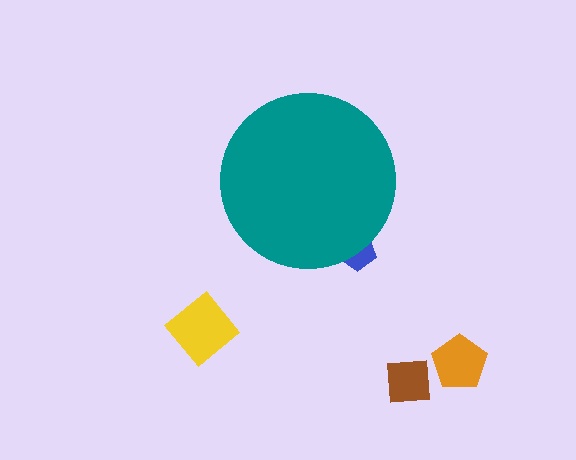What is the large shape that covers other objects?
A teal circle.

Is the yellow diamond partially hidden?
No, the yellow diamond is fully visible.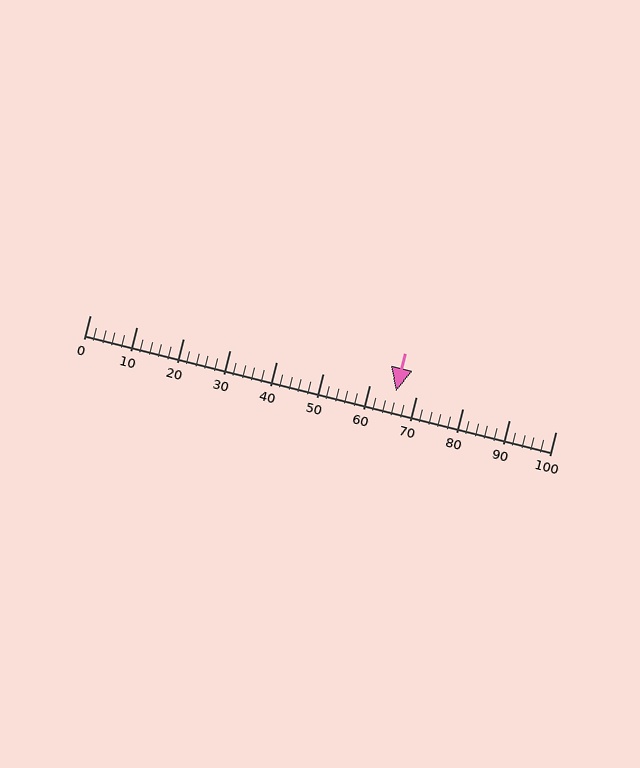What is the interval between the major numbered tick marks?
The major tick marks are spaced 10 units apart.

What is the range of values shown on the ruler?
The ruler shows values from 0 to 100.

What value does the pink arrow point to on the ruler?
The pink arrow points to approximately 66.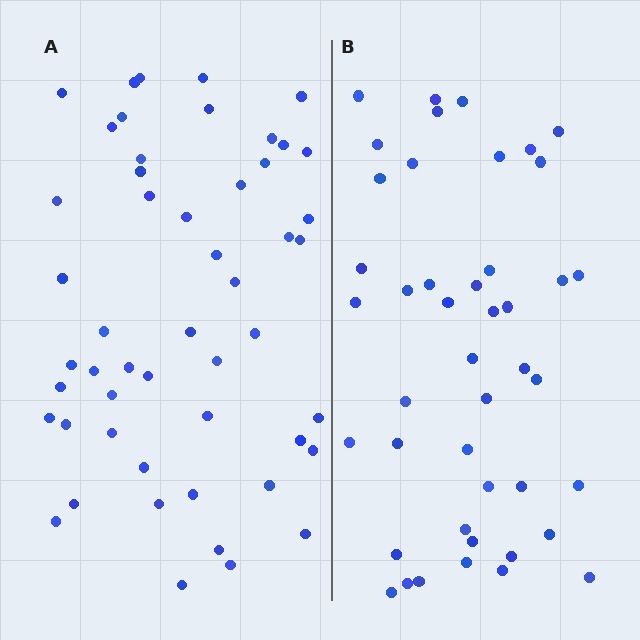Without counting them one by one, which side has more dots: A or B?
Region A (the left region) has more dots.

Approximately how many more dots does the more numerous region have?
Region A has roughly 8 or so more dots than region B.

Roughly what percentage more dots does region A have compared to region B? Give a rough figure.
About 15% more.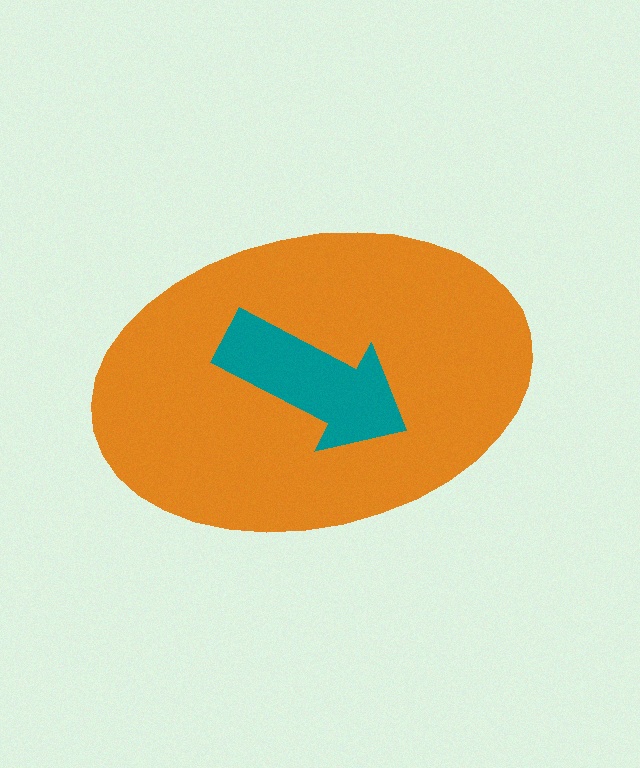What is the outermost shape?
The orange ellipse.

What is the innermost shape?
The teal arrow.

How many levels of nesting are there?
2.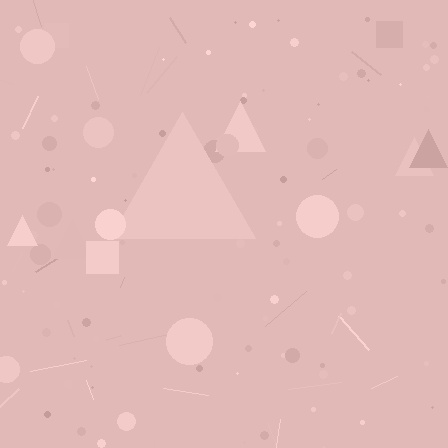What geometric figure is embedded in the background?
A triangle is embedded in the background.